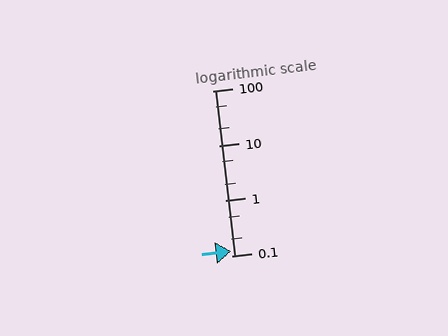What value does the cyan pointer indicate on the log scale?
The pointer indicates approximately 0.12.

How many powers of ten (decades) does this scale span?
The scale spans 3 decades, from 0.1 to 100.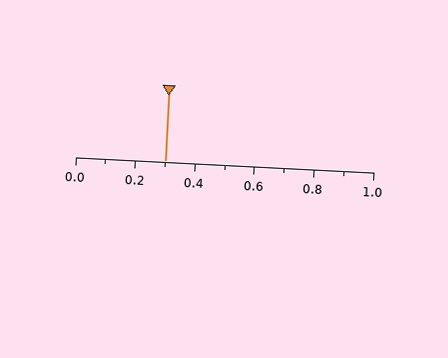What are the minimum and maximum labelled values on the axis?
The axis runs from 0.0 to 1.0.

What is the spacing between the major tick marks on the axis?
The major ticks are spaced 0.2 apart.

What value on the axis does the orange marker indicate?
The marker indicates approximately 0.3.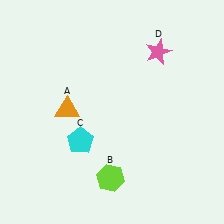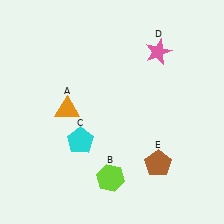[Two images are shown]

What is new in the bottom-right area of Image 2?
A brown pentagon (E) was added in the bottom-right area of Image 2.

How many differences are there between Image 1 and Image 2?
There is 1 difference between the two images.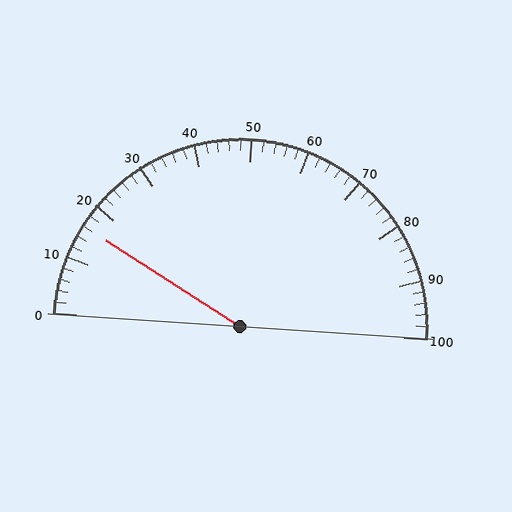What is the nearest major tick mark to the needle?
The nearest major tick mark is 20.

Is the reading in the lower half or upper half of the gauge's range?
The reading is in the lower half of the range (0 to 100).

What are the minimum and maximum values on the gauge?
The gauge ranges from 0 to 100.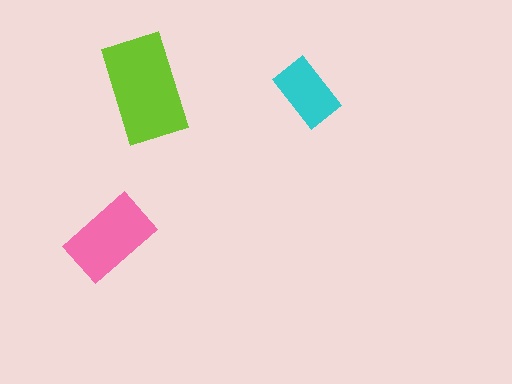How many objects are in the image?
There are 3 objects in the image.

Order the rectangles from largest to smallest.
the lime one, the pink one, the cyan one.